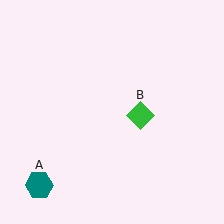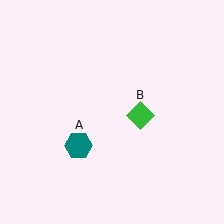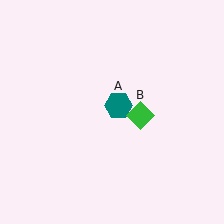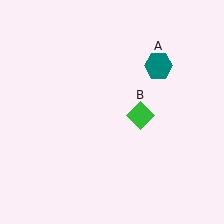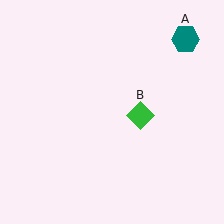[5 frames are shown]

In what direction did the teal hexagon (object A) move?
The teal hexagon (object A) moved up and to the right.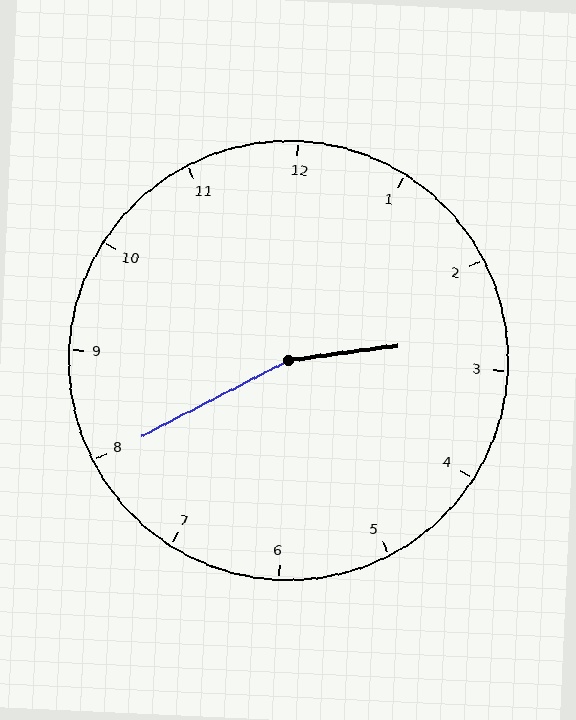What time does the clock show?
2:40.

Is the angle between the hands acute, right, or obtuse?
It is obtuse.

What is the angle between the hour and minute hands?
Approximately 160 degrees.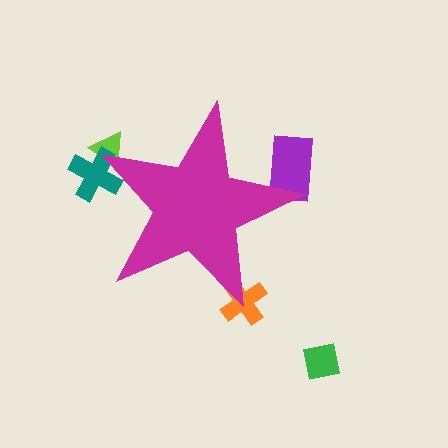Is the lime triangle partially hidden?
Yes, the lime triangle is partially hidden behind the magenta star.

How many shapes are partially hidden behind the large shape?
4 shapes are partially hidden.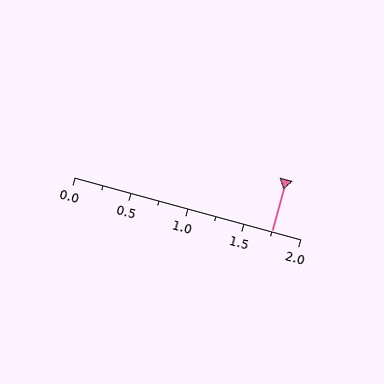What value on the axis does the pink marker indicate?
The marker indicates approximately 1.75.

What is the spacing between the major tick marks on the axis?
The major ticks are spaced 0.5 apart.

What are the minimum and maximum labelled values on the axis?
The axis runs from 0.0 to 2.0.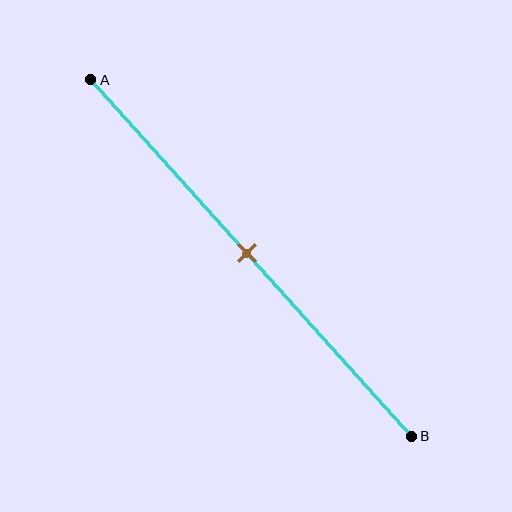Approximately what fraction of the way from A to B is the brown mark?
The brown mark is approximately 50% of the way from A to B.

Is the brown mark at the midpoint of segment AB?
Yes, the mark is approximately at the midpoint.